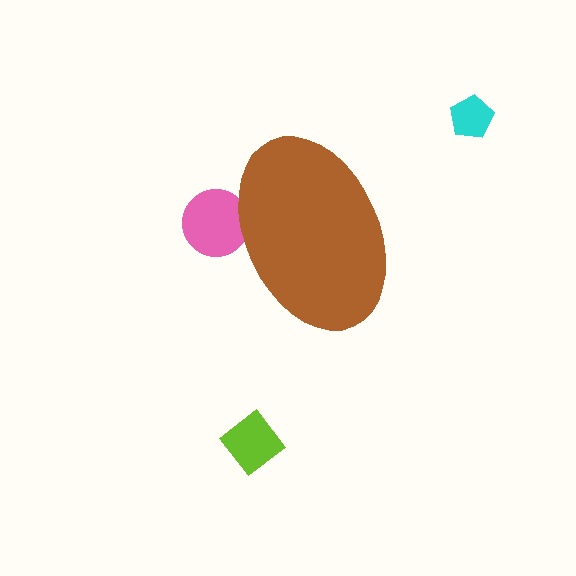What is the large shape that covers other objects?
A brown ellipse.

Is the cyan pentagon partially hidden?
No, the cyan pentagon is fully visible.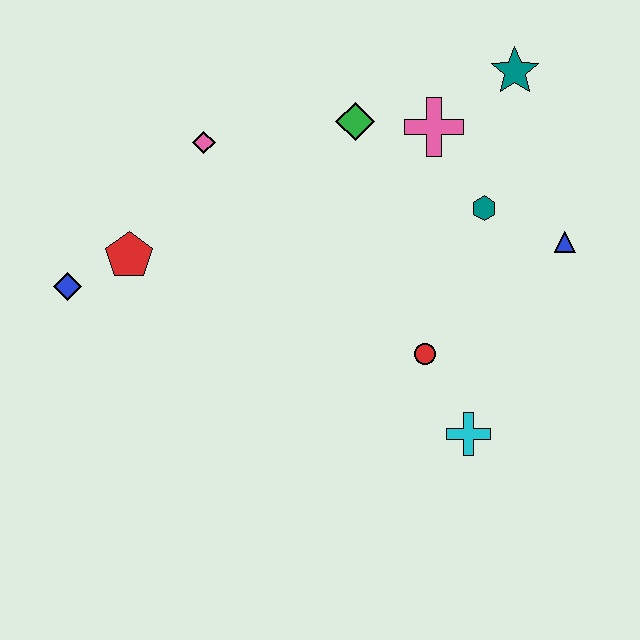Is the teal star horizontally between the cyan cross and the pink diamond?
No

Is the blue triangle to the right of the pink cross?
Yes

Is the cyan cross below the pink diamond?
Yes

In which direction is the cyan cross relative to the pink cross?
The cyan cross is below the pink cross.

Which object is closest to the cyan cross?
The red circle is closest to the cyan cross.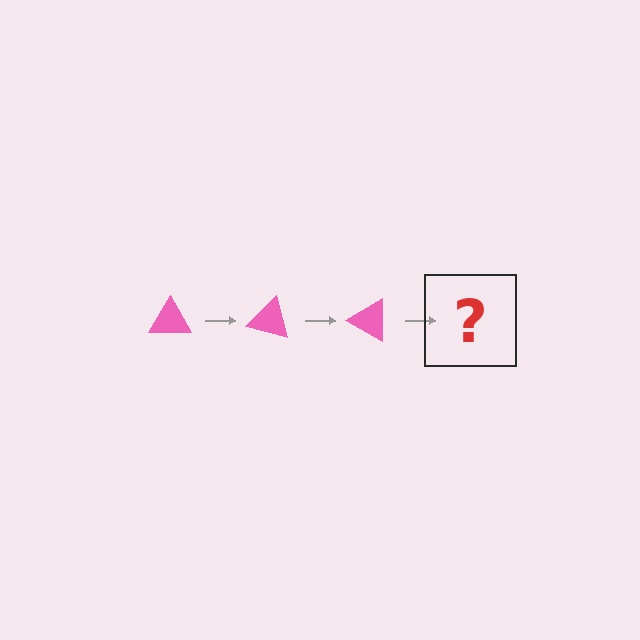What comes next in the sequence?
The next element should be a pink triangle rotated 45 degrees.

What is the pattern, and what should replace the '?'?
The pattern is that the triangle rotates 15 degrees each step. The '?' should be a pink triangle rotated 45 degrees.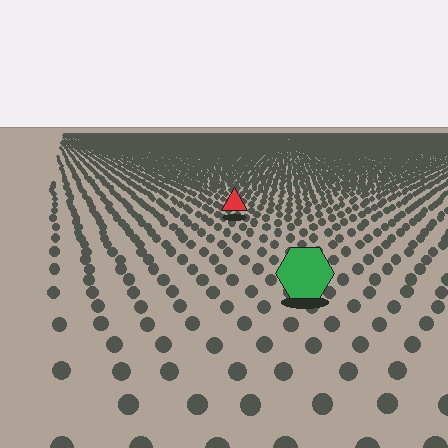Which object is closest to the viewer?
The green hexagon is closest. The texture marks near it are larger and more spread out.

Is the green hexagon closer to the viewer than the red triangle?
Yes. The green hexagon is closer — you can tell from the texture gradient: the ground texture is coarser near it.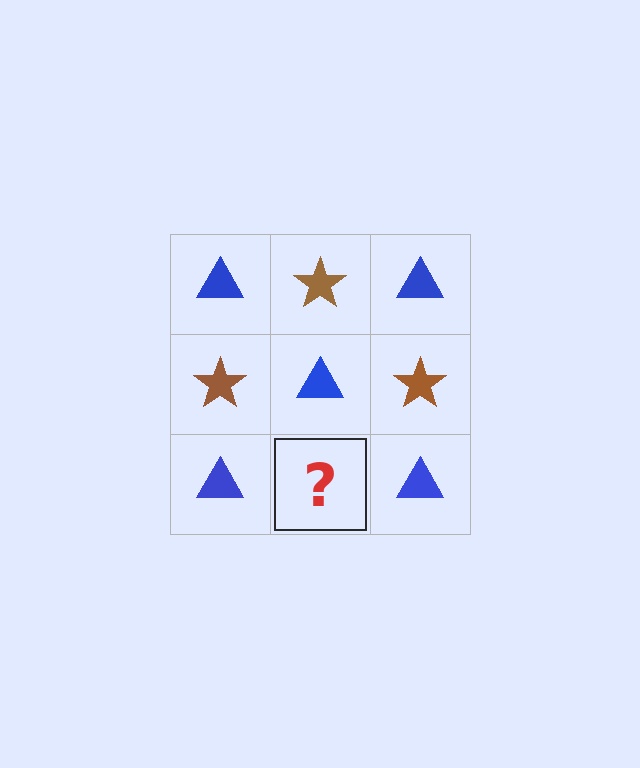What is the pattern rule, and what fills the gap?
The rule is that it alternates blue triangle and brown star in a checkerboard pattern. The gap should be filled with a brown star.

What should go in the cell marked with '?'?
The missing cell should contain a brown star.